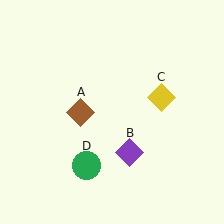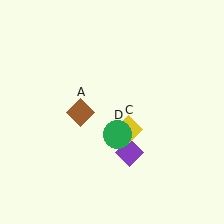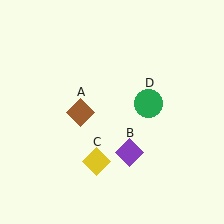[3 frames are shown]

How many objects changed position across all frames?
2 objects changed position: yellow diamond (object C), green circle (object D).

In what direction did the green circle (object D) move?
The green circle (object D) moved up and to the right.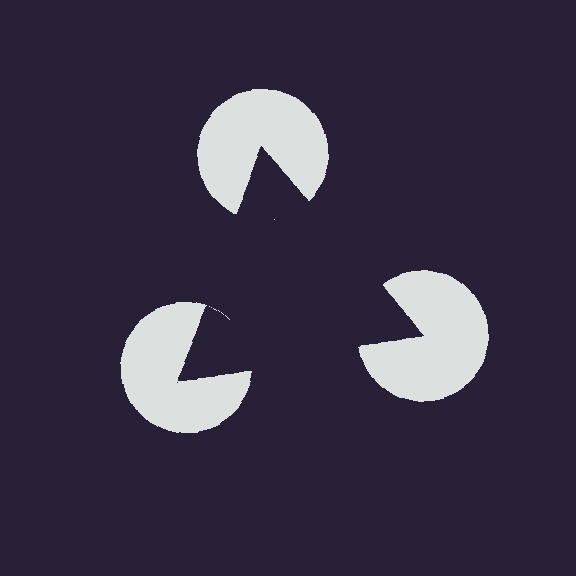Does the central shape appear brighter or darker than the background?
It typically appears slightly darker than the background, even though no actual brightness change is drawn.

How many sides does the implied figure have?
3 sides.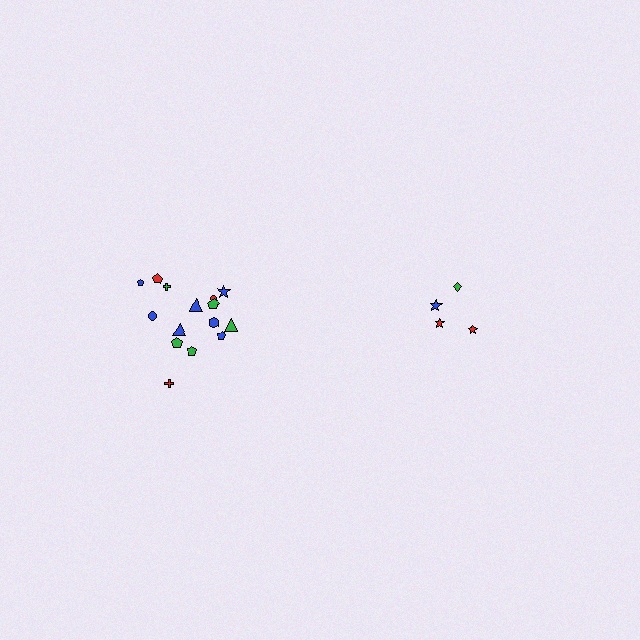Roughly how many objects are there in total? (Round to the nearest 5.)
Roughly 20 objects in total.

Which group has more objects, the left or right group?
The left group.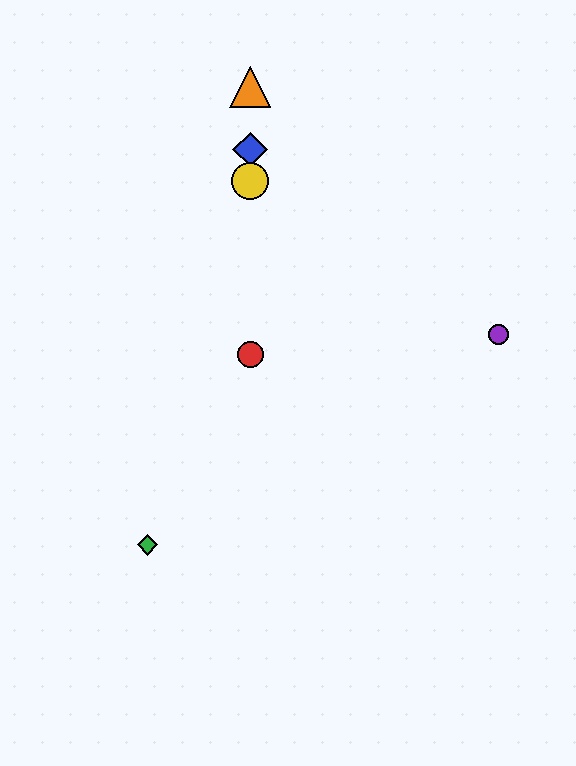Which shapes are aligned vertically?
The red circle, the blue diamond, the yellow circle, the orange triangle are aligned vertically.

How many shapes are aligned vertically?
4 shapes (the red circle, the blue diamond, the yellow circle, the orange triangle) are aligned vertically.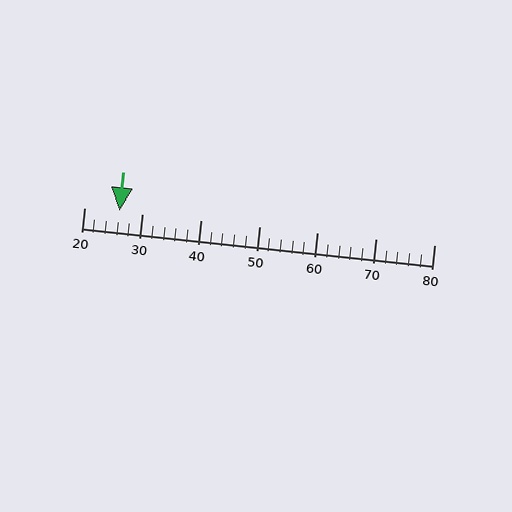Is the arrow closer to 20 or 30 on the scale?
The arrow is closer to 30.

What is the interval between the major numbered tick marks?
The major tick marks are spaced 10 units apart.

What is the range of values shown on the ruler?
The ruler shows values from 20 to 80.